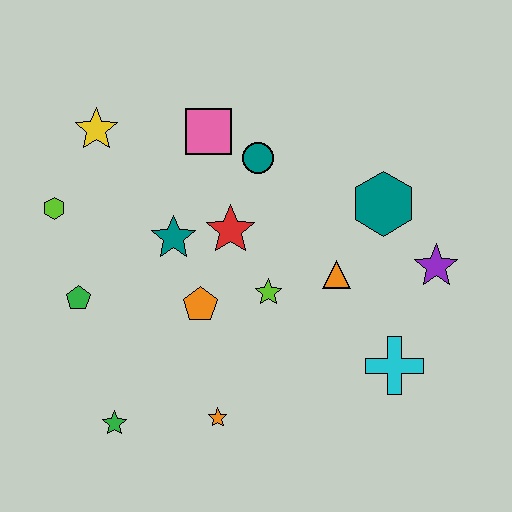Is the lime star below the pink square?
Yes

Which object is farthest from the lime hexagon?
The purple star is farthest from the lime hexagon.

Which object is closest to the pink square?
The teal circle is closest to the pink square.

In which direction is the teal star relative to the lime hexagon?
The teal star is to the right of the lime hexagon.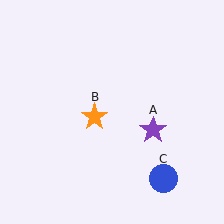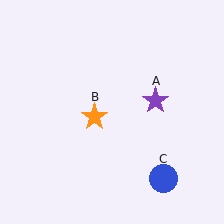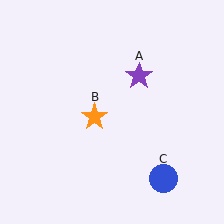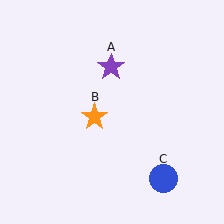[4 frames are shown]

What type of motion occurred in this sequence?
The purple star (object A) rotated counterclockwise around the center of the scene.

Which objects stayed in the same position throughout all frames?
Orange star (object B) and blue circle (object C) remained stationary.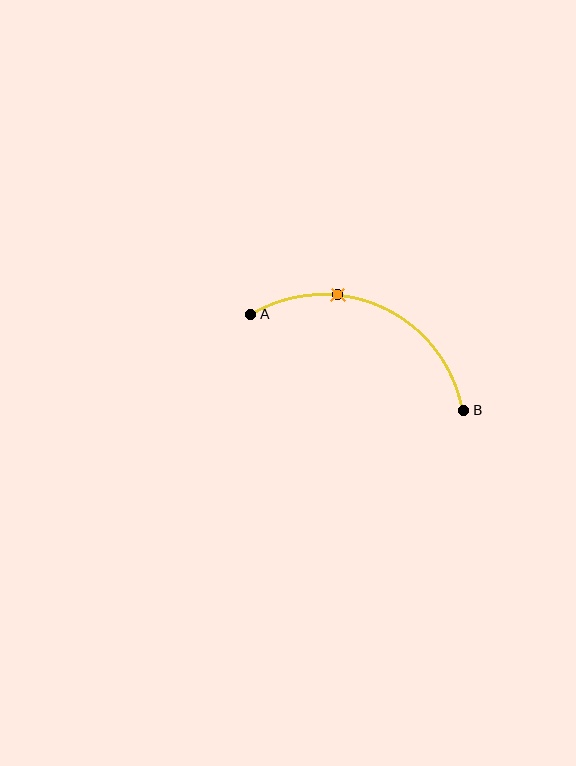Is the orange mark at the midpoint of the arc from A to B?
No. The orange mark lies on the arc but is closer to endpoint A. The arc midpoint would be at the point on the curve equidistant along the arc from both A and B.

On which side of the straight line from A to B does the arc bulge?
The arc bulges above the straight line connecting A and B.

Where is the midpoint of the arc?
The arc midpoint is the point on the curve farthest from the straight line joining A and B. It sits above that line.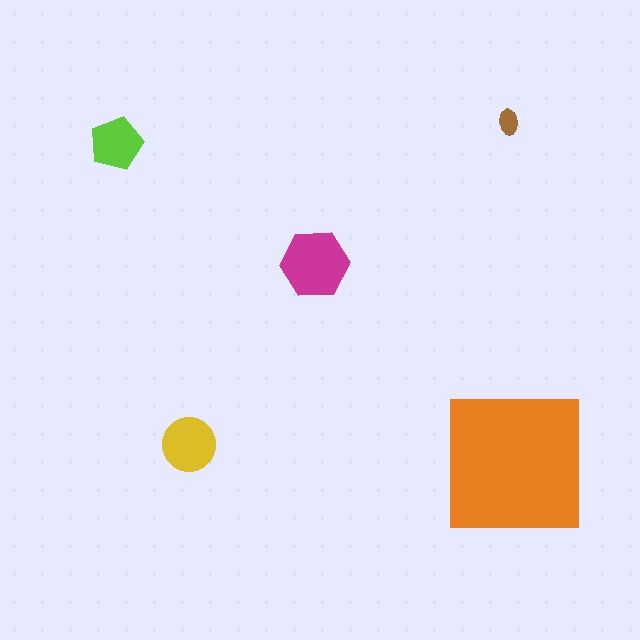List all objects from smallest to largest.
The brown ellipse, the lime pentagon, the yellow circle, the magenta hexagon, the orange square.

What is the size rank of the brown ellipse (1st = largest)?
5th.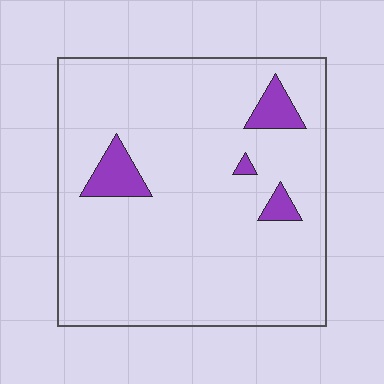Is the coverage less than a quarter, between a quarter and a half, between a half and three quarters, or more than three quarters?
Less than a quarter.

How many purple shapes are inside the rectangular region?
4.